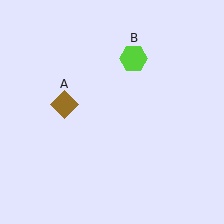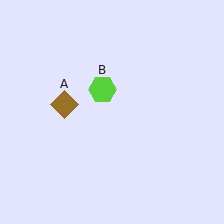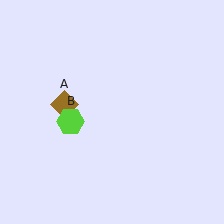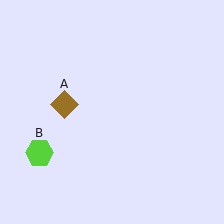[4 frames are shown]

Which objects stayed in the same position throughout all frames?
Brown diamond (object A) remained stationary.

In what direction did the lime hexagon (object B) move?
The lime hexagon (object B) moved down and to the left.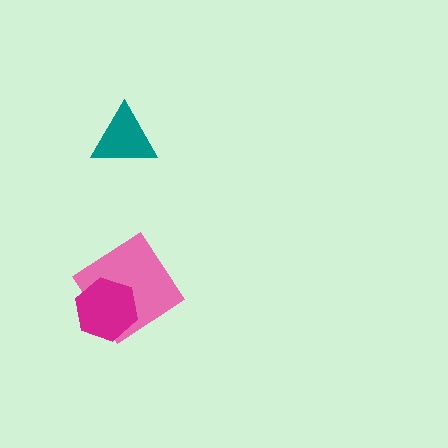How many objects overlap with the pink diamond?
1 object overlaps with the pink diamond.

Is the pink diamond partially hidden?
Yes, it is partially covered by another shape.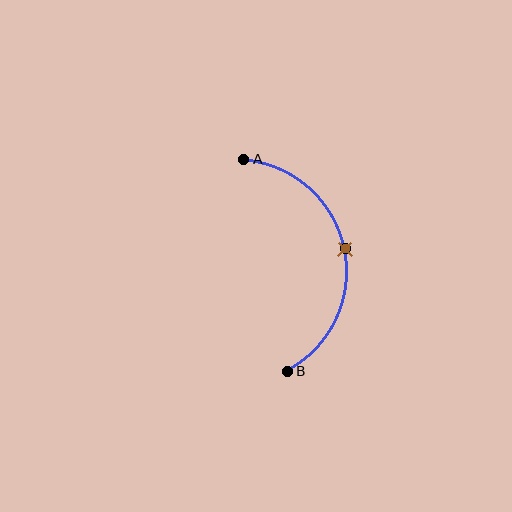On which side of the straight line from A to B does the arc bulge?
The arc bulges to the right of the straight line connecting A and B.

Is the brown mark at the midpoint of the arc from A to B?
Yes. The brown mark lies on the arc at equal arc-length from both A and B — it is the arc midpoint.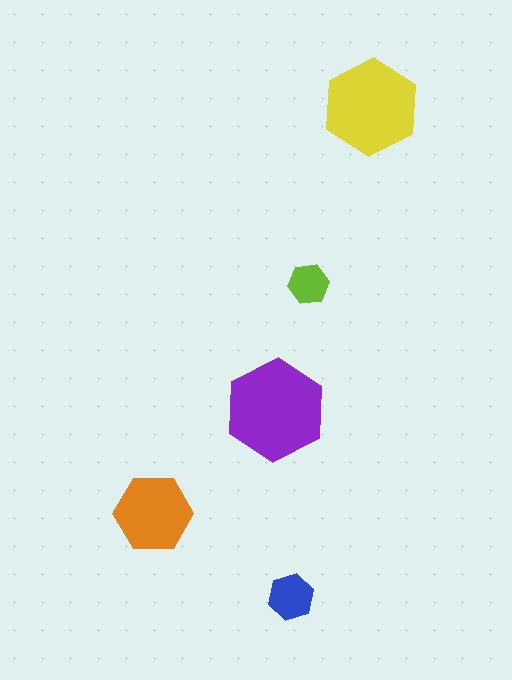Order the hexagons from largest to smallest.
the purple one, the yellow one, the orange one, the blue one, the lime one.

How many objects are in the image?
There are 5 objects in the image.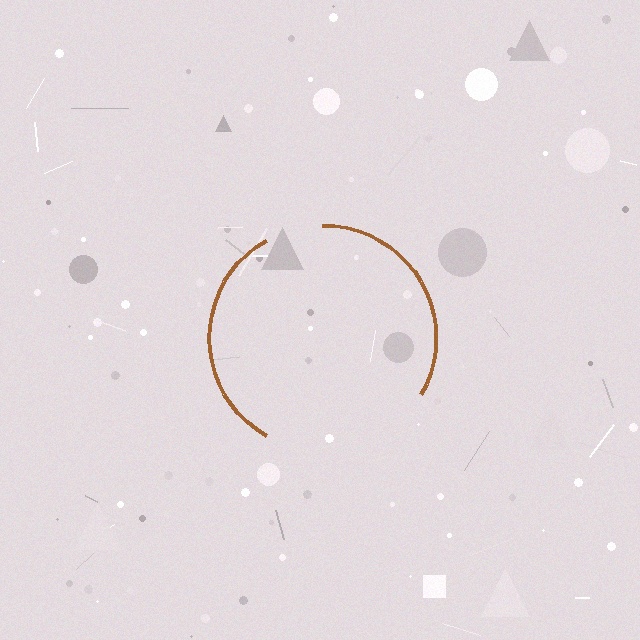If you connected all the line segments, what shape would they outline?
They would outline a circle.